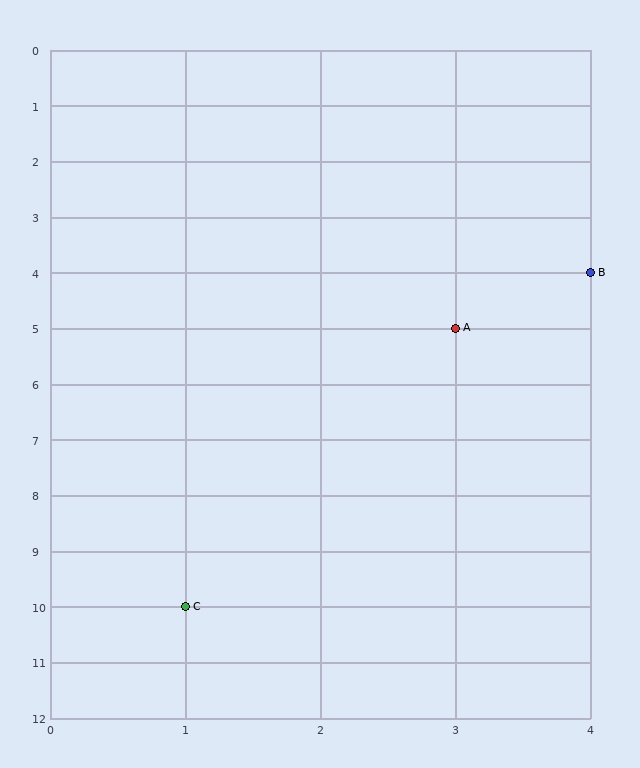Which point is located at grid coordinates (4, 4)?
Point B is at (4, 4).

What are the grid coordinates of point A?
Point A is at grid coordinates (3, 5).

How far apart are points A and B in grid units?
Points A and B are 1 column and 1 row apart (about 1.4 grid units diagonally).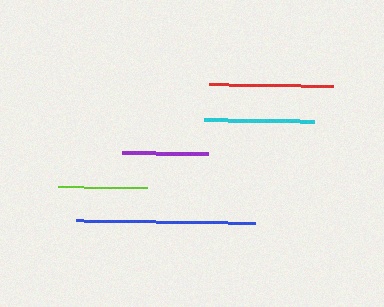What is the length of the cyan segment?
The cyan segment is approximately 110 pixels long.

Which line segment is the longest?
The blue line is the longest at approximately 180 pixels.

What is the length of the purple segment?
The purple segment is approximately 85 pixels long.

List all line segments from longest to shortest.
From longest to shortest: blue, red, cyan, lime, purple.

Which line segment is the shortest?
The purple line is the shortest at approximately 85 pixels.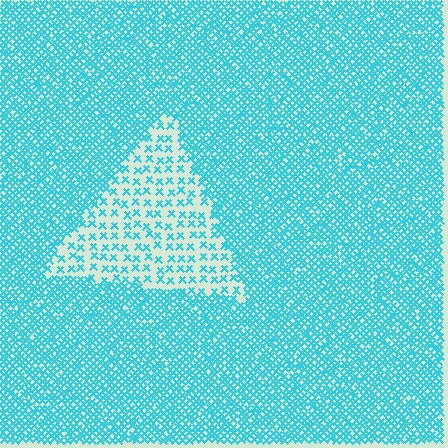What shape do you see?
I see a triangle.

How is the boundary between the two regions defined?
The boundary is defined by a change in element density (approximately 2.9x ratio). All elements are the same color, size, and shape.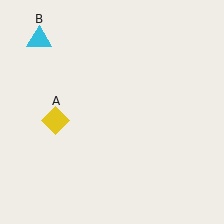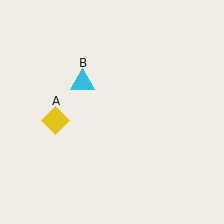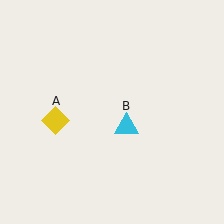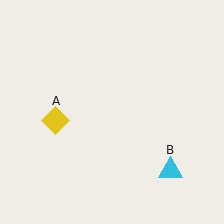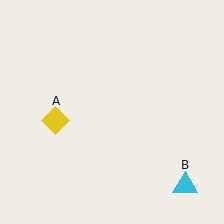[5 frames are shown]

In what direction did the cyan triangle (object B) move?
The cyan triangle (object B) moved down and to the right.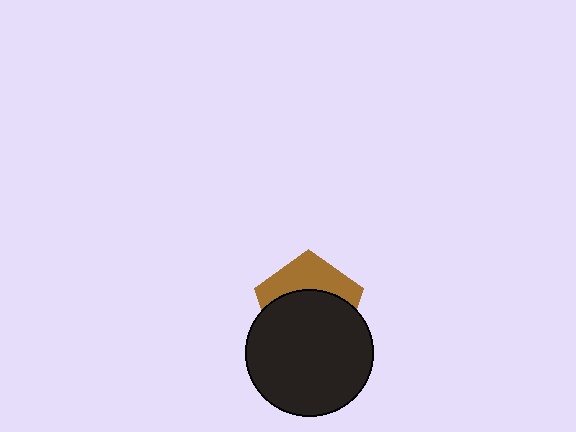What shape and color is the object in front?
The object in front is a black circle.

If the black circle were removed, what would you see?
You would see the complete brown pentagon.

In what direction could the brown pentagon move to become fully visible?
The brown pentagon could move up. That would shift it out from behind the black circle entirely.